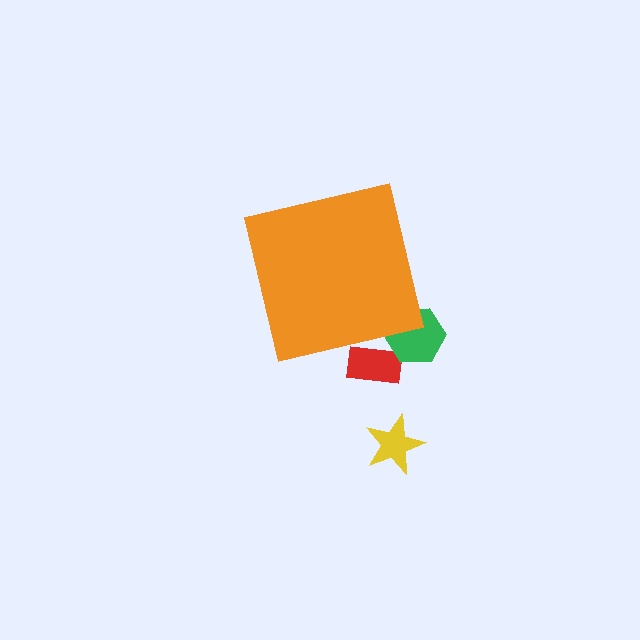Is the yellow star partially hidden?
No, the yellow star is fully visible.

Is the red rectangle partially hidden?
Yes, the red rectangle is partially hidden behind the orange square.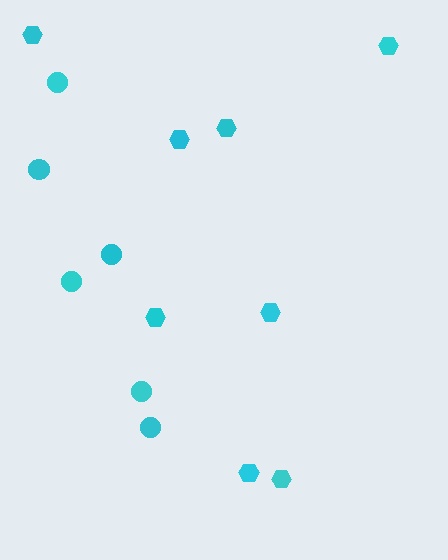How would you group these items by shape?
There are 2 groups: one group of circles (6) and one group of hexagons (8).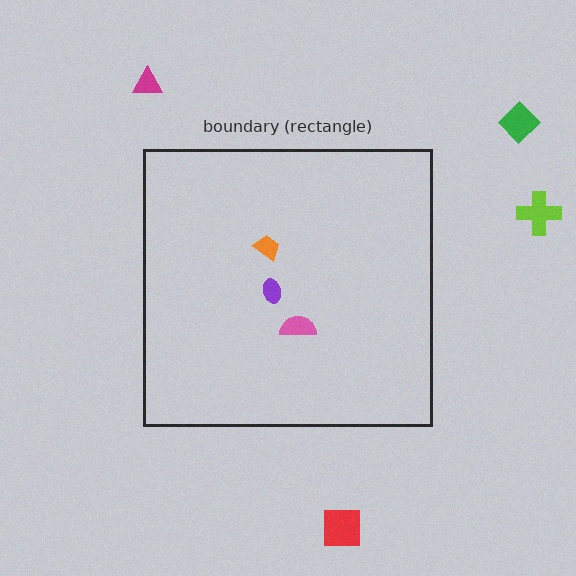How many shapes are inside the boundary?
3 inside, 4 outside.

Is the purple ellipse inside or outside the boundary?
Inside.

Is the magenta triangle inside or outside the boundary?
Outside.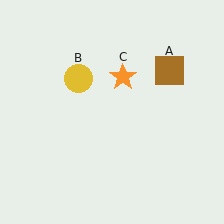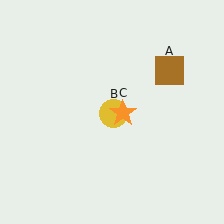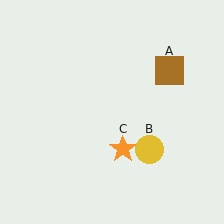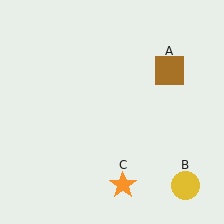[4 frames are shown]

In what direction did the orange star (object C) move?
The orange star (object C) moved down.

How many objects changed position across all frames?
2 objects changed position: yellow circle (object B), orange star (object C).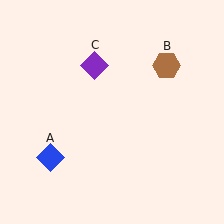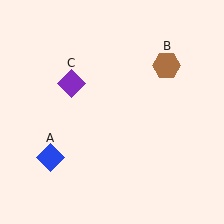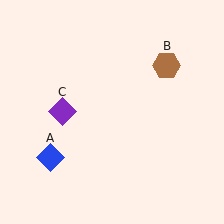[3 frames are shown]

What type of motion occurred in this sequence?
The purple diamond (object C) rotated counterclockwise around the center of the scene.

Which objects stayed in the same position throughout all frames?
Blue diamond (object A) and brown hexagon (object B) remained stationary.